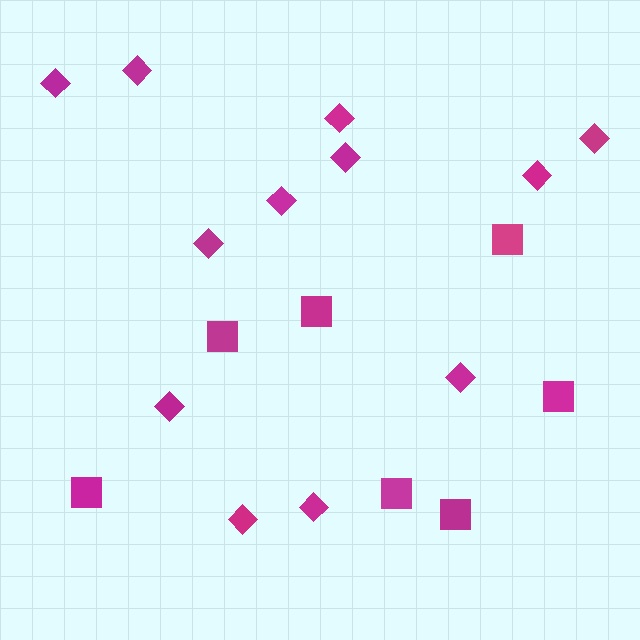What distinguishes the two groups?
There are 2 groups: one group of diamonds (12) and one group of squares (7).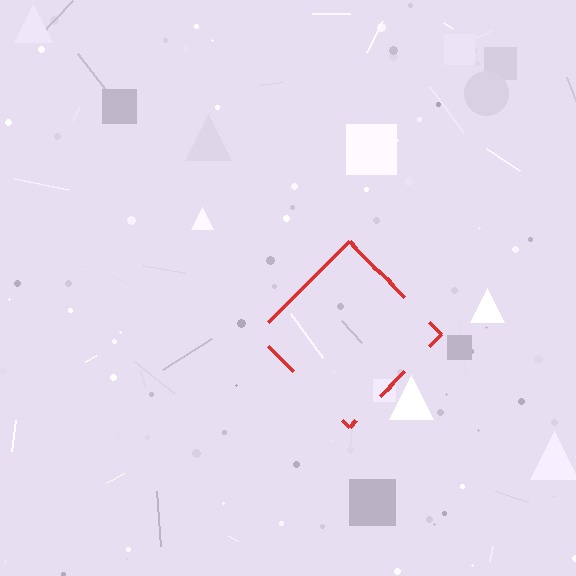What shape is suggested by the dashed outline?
The dashed outline suggests a diamond.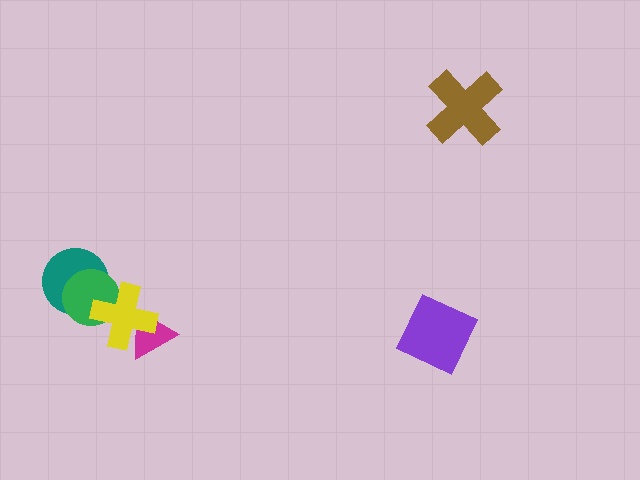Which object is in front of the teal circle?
The green circle is in front of the teal circle.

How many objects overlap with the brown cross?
0 objects overlap with the brown cross.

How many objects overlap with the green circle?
2 objects overlap with the green circle.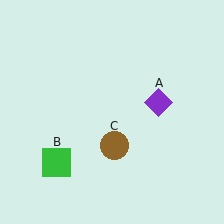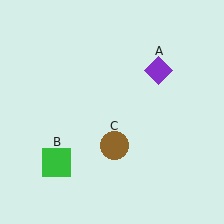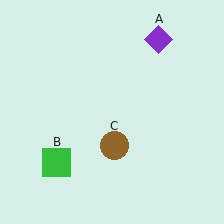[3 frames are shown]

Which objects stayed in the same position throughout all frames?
Green square (object B) and brown circle (object C) remained stationary.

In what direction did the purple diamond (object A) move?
The purple diamond (object A) moved up.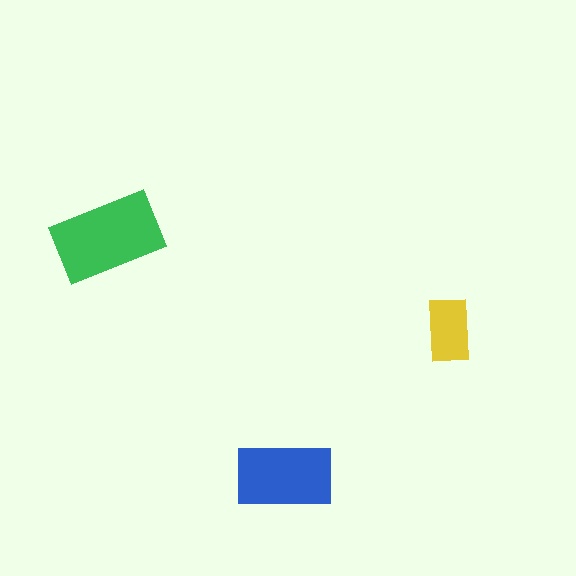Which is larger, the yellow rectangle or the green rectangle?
The green one.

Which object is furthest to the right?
The yellow rectangle is rightmost.